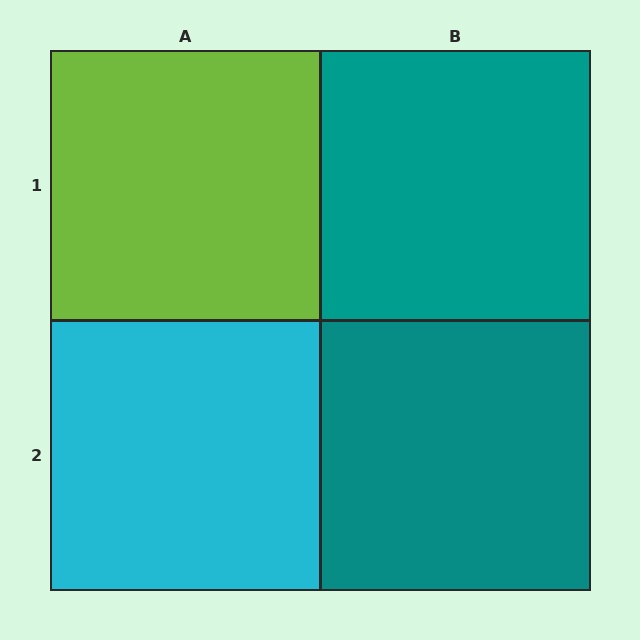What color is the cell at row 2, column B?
Teal.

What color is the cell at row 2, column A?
Cyan.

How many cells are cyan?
1 cell is cyan.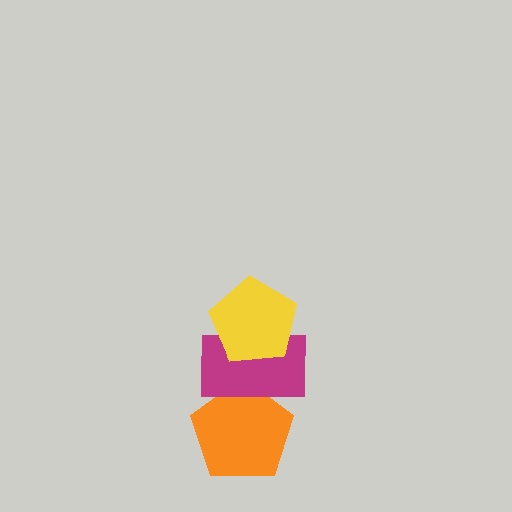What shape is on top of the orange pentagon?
The magenta rectangle is on top of the orange pentagon.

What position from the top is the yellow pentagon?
The yellow pentagon is 1st from the top.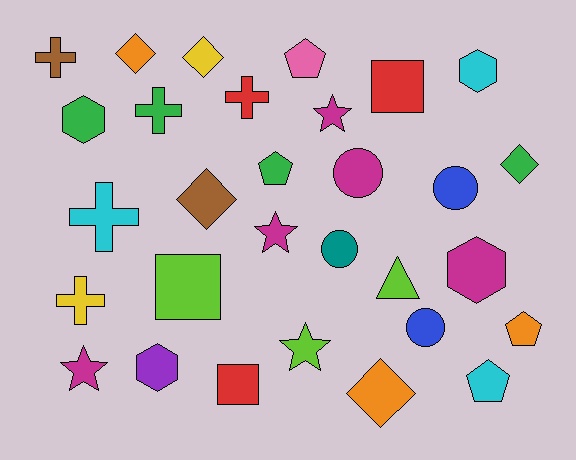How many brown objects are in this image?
There are 2 brown objects.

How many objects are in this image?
There are 30 objects.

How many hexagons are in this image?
There are 4 hexagons.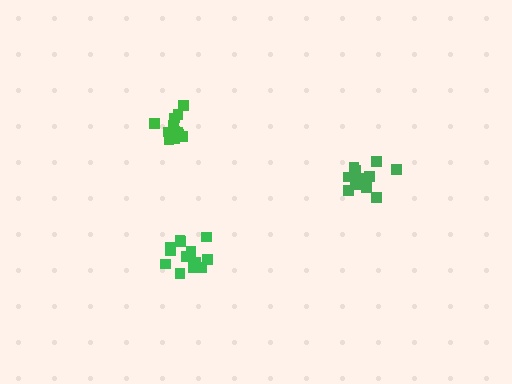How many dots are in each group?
Group 1: 14 dots, Group 2: 14 dots, Group 3: 16 dots (44 total).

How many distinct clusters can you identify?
There are 3 distinct clusters.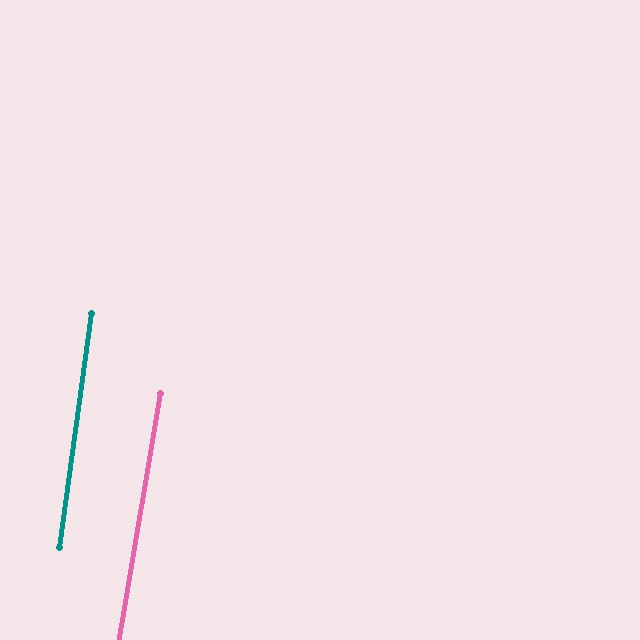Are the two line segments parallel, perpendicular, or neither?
Parallel — their directions differ by only 1.9°.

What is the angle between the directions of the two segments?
Approximately 2 degrees.